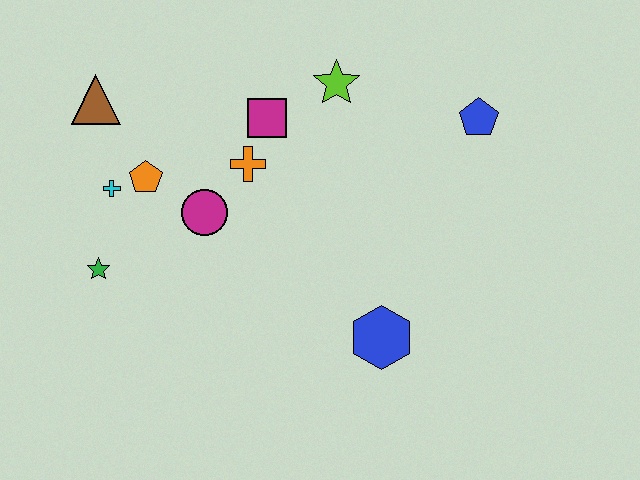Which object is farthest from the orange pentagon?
The blue pentagon is farthest from the orange pentagon.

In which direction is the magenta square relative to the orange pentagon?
The magenta square is to the right of the orange pentagon.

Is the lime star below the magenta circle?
No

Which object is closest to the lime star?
The magenta square is closest to the lime star.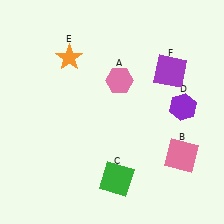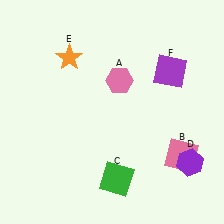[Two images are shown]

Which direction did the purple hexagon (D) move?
The purple hexagon (D) moved down.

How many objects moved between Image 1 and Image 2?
1 object moved between the two images.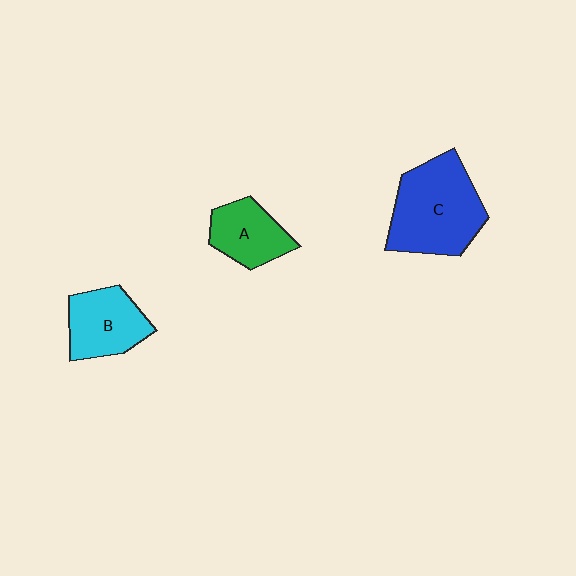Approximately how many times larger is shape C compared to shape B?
Approximately 1.6 times.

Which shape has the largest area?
Shape C (blue).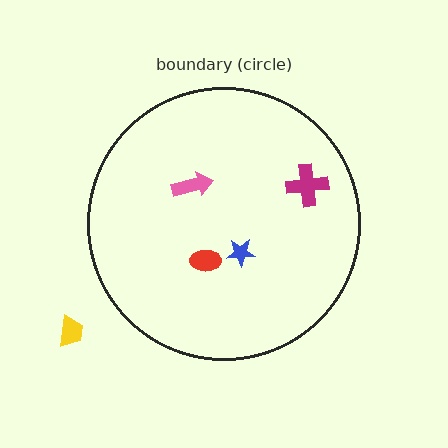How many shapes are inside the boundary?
4 inside, 1 outside.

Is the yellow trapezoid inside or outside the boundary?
Outside.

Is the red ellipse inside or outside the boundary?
Inside.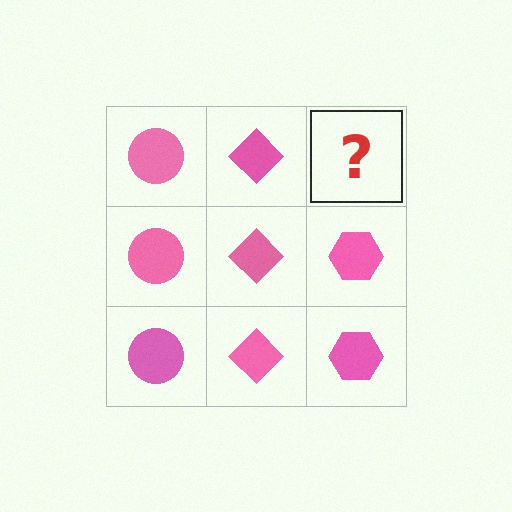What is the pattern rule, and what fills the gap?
The rule is that each column has a consistent shape. The gap should be filled with a pink hexagon.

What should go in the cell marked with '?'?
The missing cell should contain a pink hexagon.